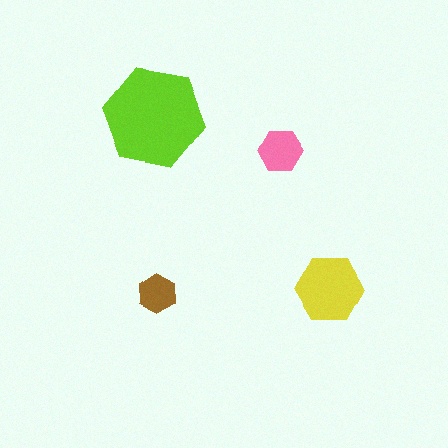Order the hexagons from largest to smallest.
the lime one, the yellow one, the pink one, the brown one.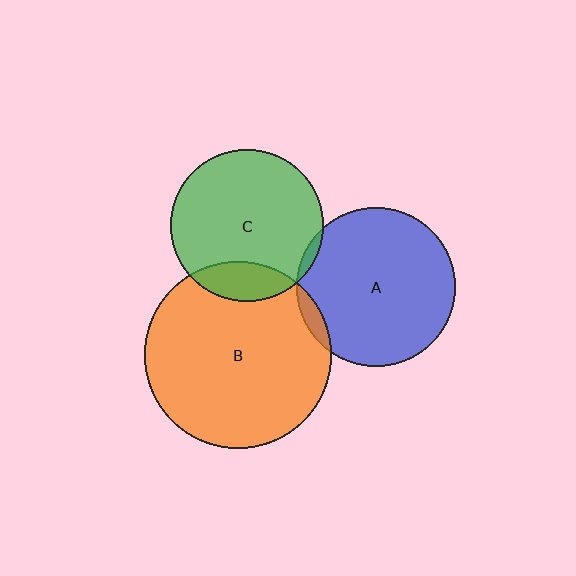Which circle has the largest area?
Circle B (orange).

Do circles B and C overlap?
Yes.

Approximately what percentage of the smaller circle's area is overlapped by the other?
Approximately 15%.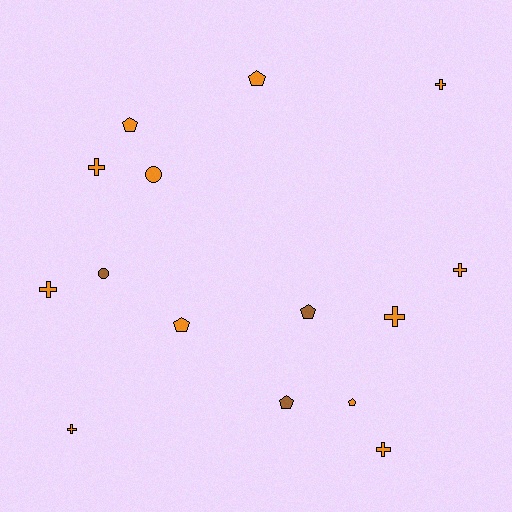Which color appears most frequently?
Orange, with 12 objects.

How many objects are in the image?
There are 15 objects.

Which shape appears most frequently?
Cross, with 7 objects.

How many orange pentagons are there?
There are 4 orange pentagons.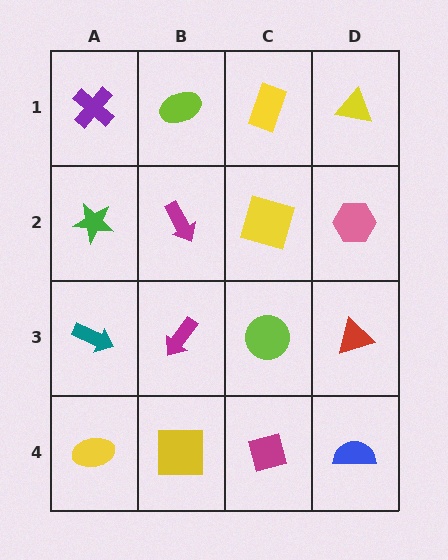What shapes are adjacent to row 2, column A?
A purple cross (row 1, column A), a teal arrow (row 3, column A), a magenta arrow (row 2, column B).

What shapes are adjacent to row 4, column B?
A magenta arrow (row 3, column B), a yellow ellipse (row 4, column A), a magenta diamond (row 4, column C).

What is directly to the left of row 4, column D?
A magenta diamond.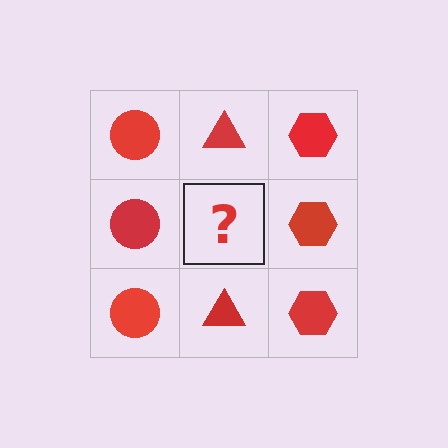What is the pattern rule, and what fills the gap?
The rule is that each column has a consistent shape. The gap should be filled with a red triangle.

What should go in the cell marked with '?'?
The missing cell should contain a red triangle.